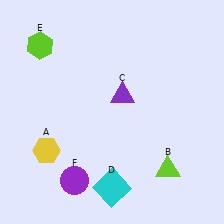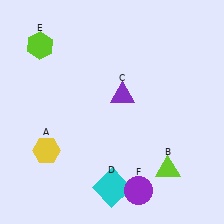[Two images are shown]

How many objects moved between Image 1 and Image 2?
1 object moved between the two images.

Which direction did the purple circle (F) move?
The purple circle (F) moved right.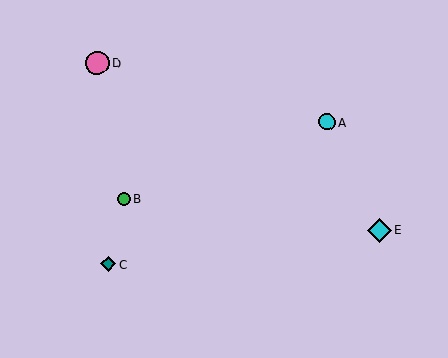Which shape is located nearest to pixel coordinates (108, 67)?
The pink circle (labeled D) at (97, 63) is nearest to that location.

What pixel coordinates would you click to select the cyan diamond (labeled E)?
Click at (379, 230) to select the cyan diamond E.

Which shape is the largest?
The cyan diamond (labeled E) is the largest.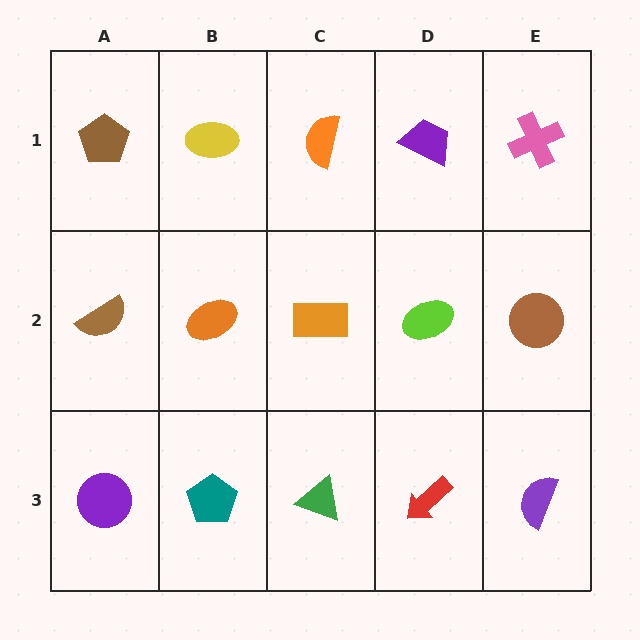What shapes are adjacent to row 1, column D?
A lime ellipse (row 2, column D), an orange semicircle (row 1, column C), a pink cross (row 1, column E).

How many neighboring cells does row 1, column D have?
3.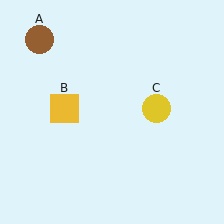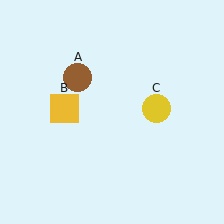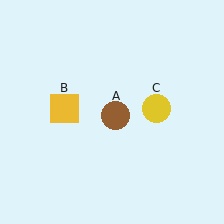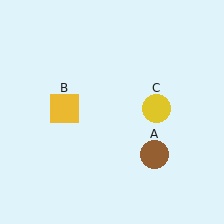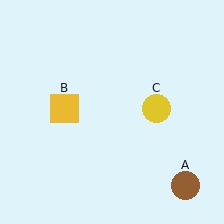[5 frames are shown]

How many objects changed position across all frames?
1 object changed position: brown circle (object A).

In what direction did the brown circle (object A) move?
The brown circle (object A) moved down and to the right.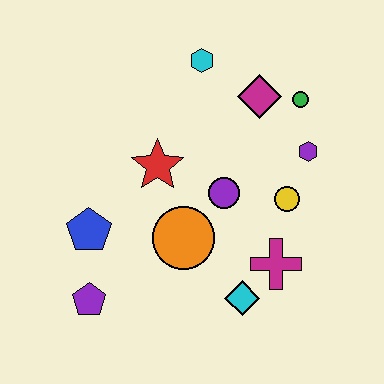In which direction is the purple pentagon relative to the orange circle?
The purple pentagon is to the left of the orange circle.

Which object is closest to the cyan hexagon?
The magenta diamond is closest to the cyan hexagon.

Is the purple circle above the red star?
No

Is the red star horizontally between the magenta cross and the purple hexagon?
No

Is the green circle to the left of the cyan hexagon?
No